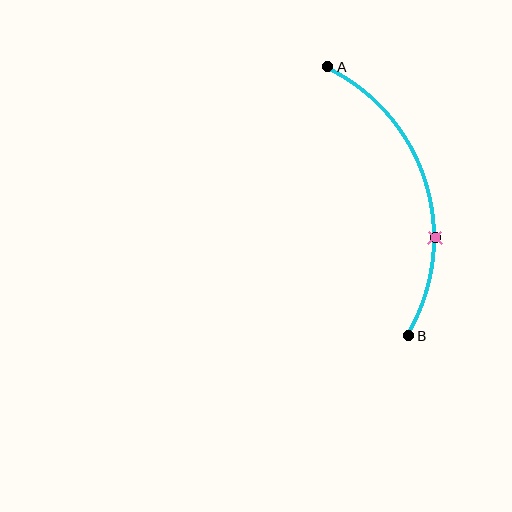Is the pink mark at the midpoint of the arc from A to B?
No. The pink mark lies on the arc but is closer to endpoint B. The arc midpoint would be at the point on the curve equidistant along the arc from both A and B.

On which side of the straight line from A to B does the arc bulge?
The arc bulges to the right of the straight line connecting A and B.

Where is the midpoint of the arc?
The arc midpoint is the point on the curve farthest from the straight line joining A and B. It sits to the right of that line.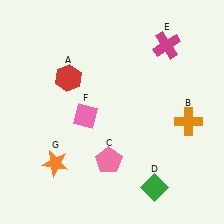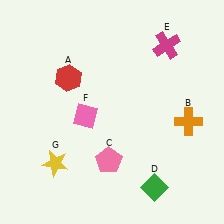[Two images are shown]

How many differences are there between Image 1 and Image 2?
There is 1 difference between the two images.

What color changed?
The star (G) changed from orange in Image 1 to yellow in Image 2.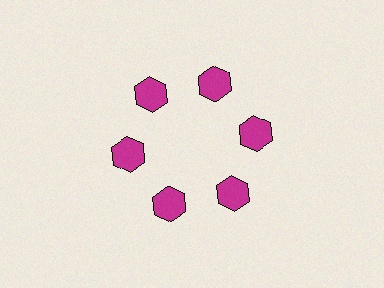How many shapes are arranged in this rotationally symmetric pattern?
There are 6 shapes, arranged in 6 groups of 1.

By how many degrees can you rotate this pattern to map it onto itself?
The pattern maps onto itself every 60 degrees of rotation.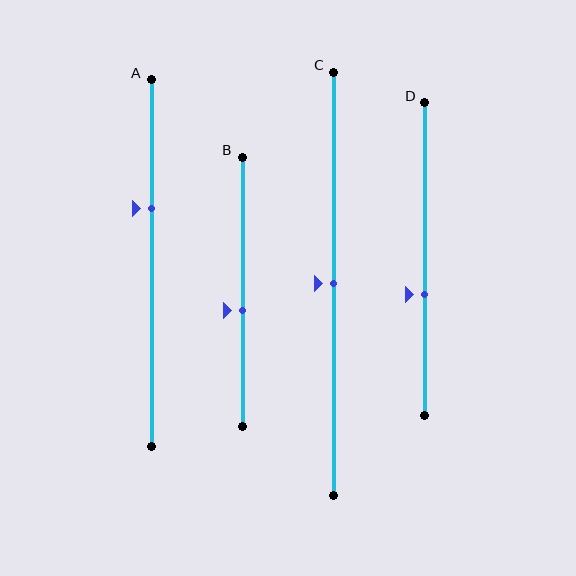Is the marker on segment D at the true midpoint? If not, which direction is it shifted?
No, the marker on segment D is shifted downward by about 11% of the segment length.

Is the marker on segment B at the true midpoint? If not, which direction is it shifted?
No, the marker on segment B is shifted downward by about 7% of the segment length.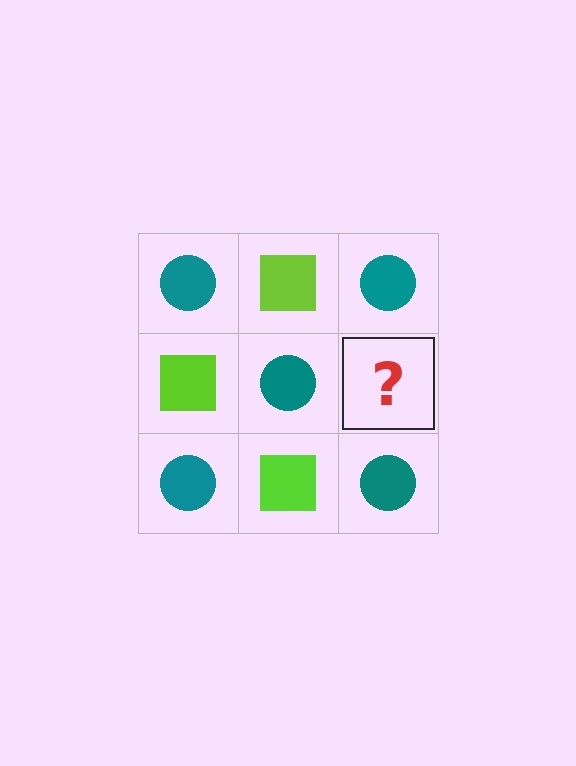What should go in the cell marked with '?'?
The missing cell should contain a lime square.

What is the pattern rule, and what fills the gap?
The rule is that it alternates teal circle and lime square in a checkerboard pattern. The gap should be filled with a lime square.